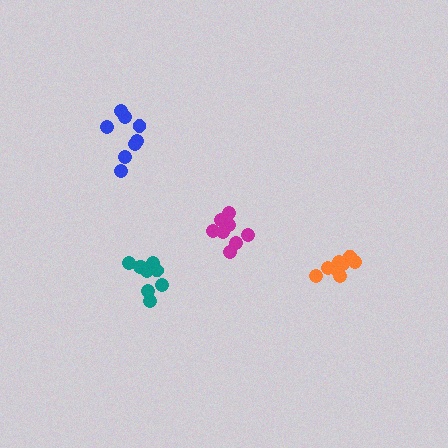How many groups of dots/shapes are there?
There are 4 groups.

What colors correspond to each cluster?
The clusters are colored: teal, orange, magenta, blue.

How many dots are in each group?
Group 1: 9 dots, Group 2: 8 dots, Group 3: 8 dots, Group 4: 8 dots (33 total).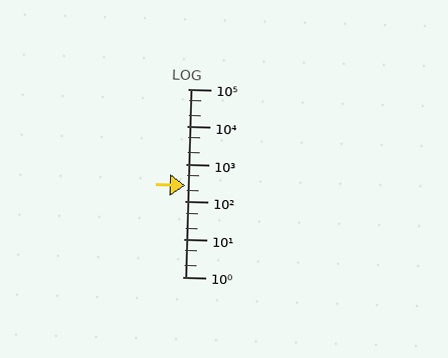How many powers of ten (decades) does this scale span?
The scale spans 5 decades, from 1 to 100000.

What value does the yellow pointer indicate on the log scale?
The pointer indicates approximately 270.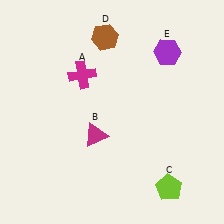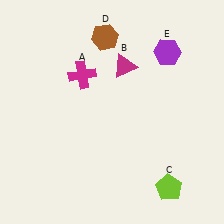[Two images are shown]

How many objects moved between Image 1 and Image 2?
1 object moved between the two images.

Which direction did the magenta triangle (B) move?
The magenta triangle (B) moved up.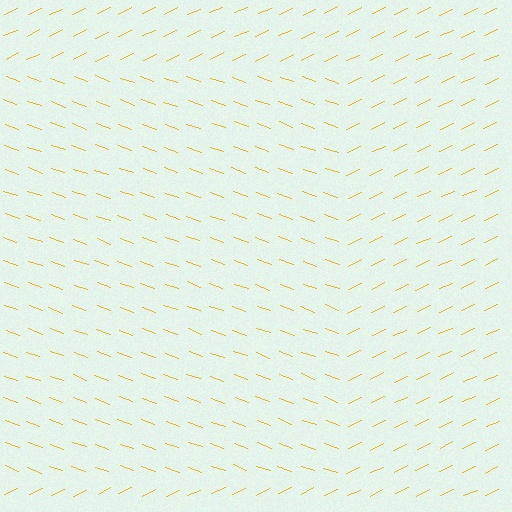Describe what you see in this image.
The image is filled with small yellow line segments. A rectangle region in the image has lines oriented differently from the surrounding lines, creating a visible texture boundary.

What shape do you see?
I see a rectangle.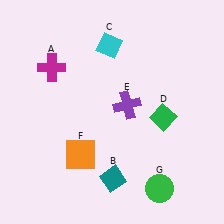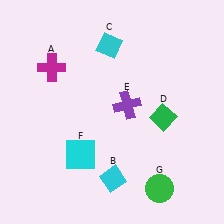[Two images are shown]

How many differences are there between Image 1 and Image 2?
There are 2 differences between the two images.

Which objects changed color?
B changed from teal to cyan. F changed from orange to cyan.